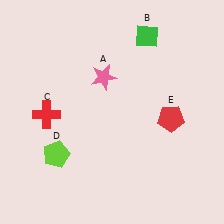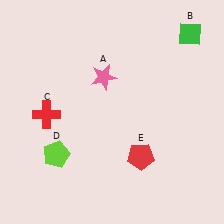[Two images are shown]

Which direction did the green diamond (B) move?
The green diamond (B) moved right.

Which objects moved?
The objects that moved are: the green diamond (B), the red pentagon (E).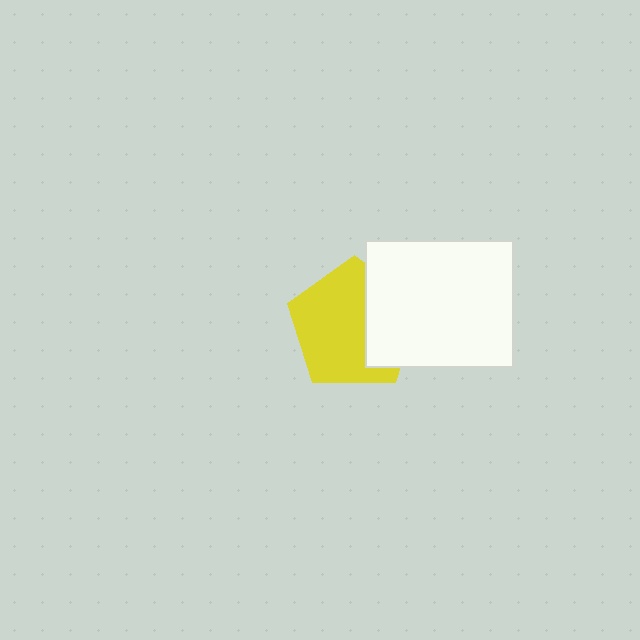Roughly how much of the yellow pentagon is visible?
Most of it is visible (roughly 66%).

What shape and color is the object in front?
The object in front is a white rectangle.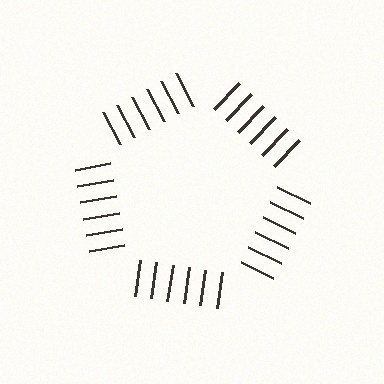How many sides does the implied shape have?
5 sides — the line-ends trace a pentagon.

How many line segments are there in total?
30 — 6 along each of the 5 edges.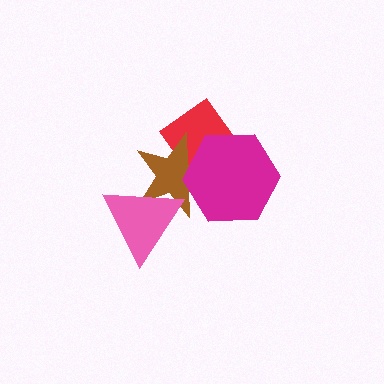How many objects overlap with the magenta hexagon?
2 objects overlap with the magenta hexagon.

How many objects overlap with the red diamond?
2 objects overlap with the red diamond.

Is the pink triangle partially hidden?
No, no other shape covers it.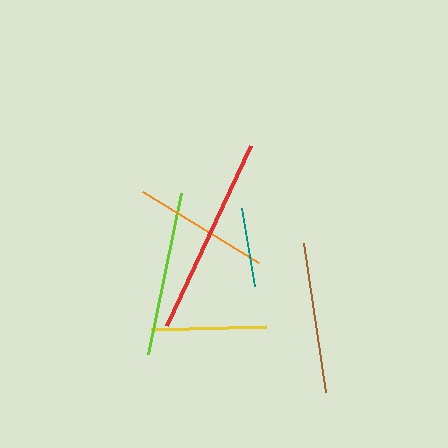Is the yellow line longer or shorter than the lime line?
The lime line is longer than the yellow line.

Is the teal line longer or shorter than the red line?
The red line is longer than the teal line.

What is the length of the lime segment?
The lime segment is approximately 164 pixels long.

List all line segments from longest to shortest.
From longest to shortest: red, lime, brown, orange, yellow, teal.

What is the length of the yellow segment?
The yellow segment is approximately 115 pixels long.